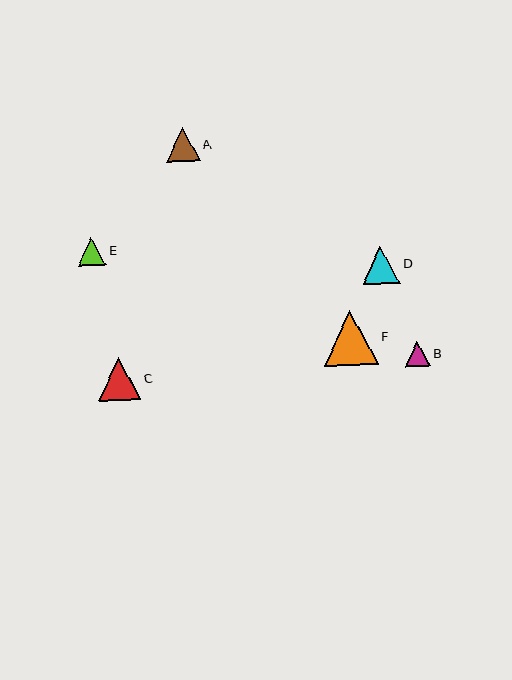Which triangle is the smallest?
Triangle B is the smallest with a size of approximately 25 pixels.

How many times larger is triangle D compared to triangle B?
Triangle D is approximately 1.5 times the size of triangle B.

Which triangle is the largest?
Triangle F is the largest with a size of approximately 55 pixels.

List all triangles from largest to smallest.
From largest to smallest: F, C, D, A, E, B.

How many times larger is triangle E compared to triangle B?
Triangle E is approximately 1.1 times the size of triangle B.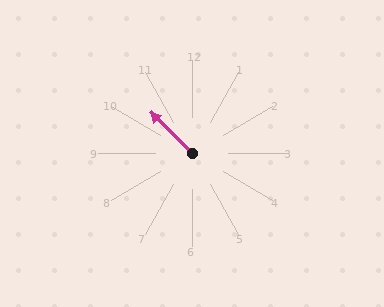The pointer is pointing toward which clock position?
Roughly 10 o'clock.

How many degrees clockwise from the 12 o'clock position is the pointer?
Approximately 315 degrees.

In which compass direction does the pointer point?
Northwest.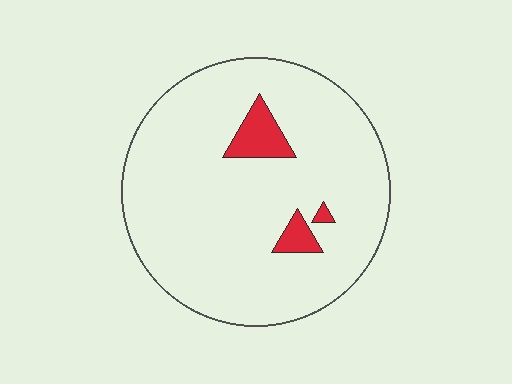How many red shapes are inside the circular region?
3.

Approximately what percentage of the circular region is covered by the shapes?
Approximately 5%.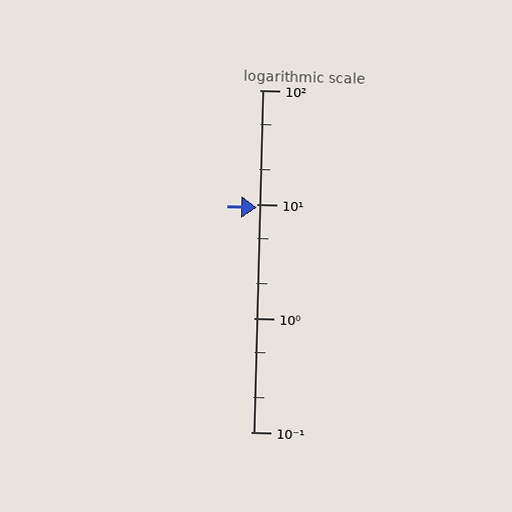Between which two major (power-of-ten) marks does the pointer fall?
The pointer is between 1 and 10.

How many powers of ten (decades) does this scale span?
The scale spans 3 decades, from 0.1 to 100.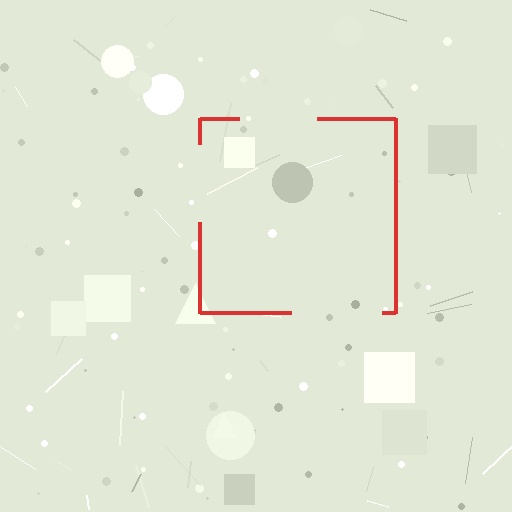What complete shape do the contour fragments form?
The contour fragments form a square.